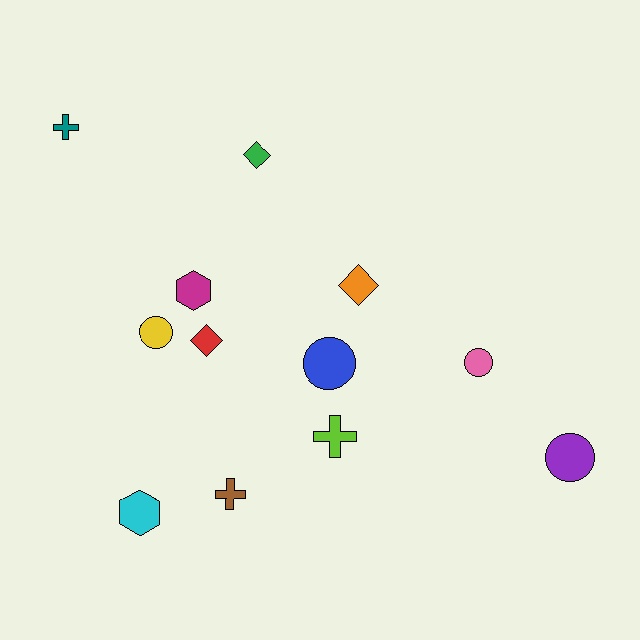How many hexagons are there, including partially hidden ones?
There are 2 hexagons.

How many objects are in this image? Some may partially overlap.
There are 12 objects.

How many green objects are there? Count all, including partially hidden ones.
There is 1 green object.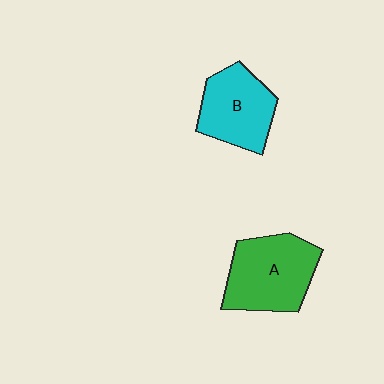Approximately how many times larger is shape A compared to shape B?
Approximately 1.2 times.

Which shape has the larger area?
Shape A (green).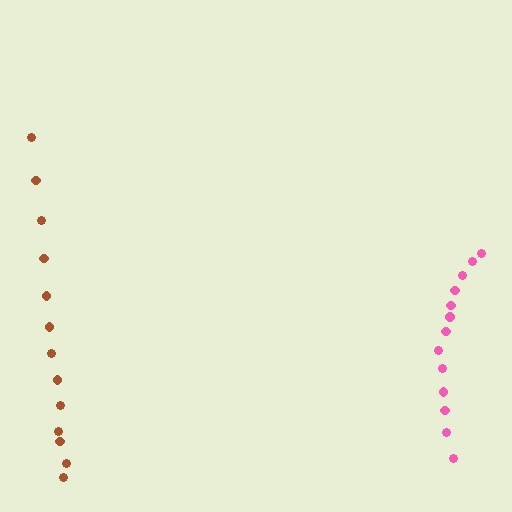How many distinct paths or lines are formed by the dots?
There are 2 distinct paths.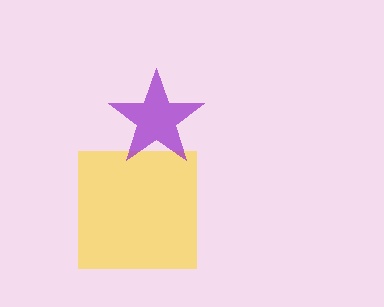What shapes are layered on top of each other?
The layered shapes are: a yellow square, a purple star.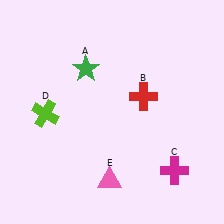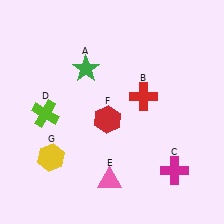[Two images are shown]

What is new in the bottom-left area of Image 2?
A yellow hexagon (G) was added in the bottom-left area of Image 2.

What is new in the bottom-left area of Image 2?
A red hexagon (F) was added in the bottom-left area of Image 2.